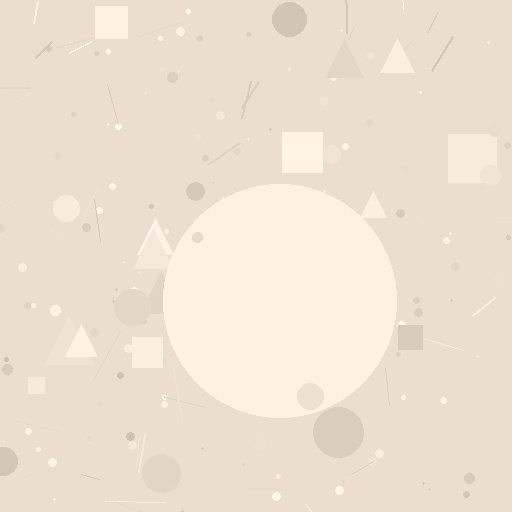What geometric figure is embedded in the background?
A circle is embedded in the background.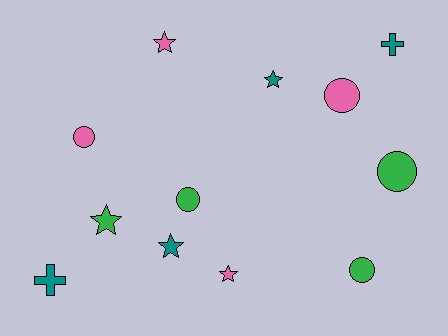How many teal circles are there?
There are no teal circles.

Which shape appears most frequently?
Circle, with 5 objects.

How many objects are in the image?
There are 12 objects.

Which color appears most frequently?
Teal, with 4 objects.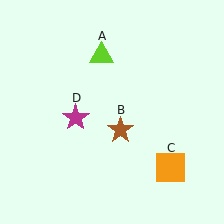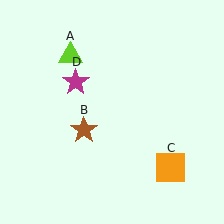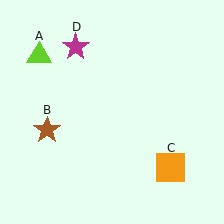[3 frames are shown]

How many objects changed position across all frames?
3 objects changed position: lime triangle (object A), brown star (object B), magenta star (object D).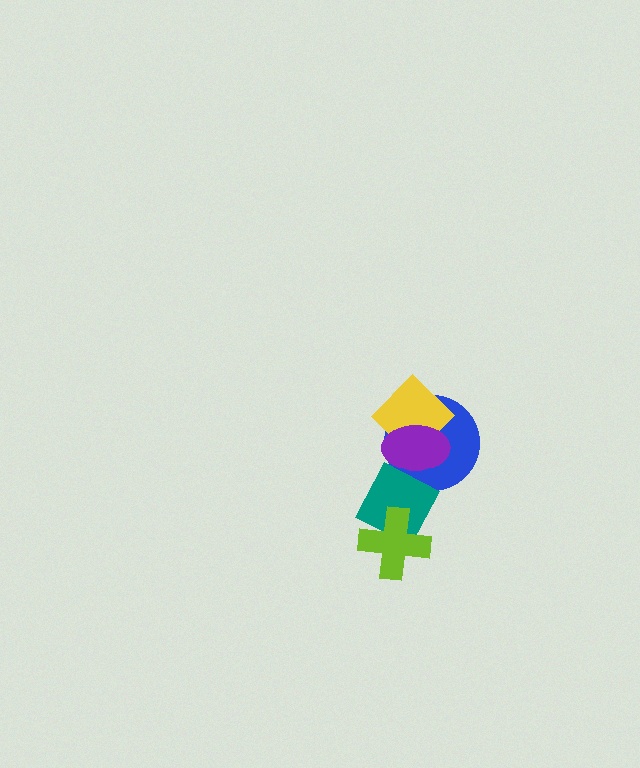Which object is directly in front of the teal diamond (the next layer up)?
The purple ellipse is directly in front of the teal diamond.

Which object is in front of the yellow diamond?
The purple ellipse is in front of the yellow diamond.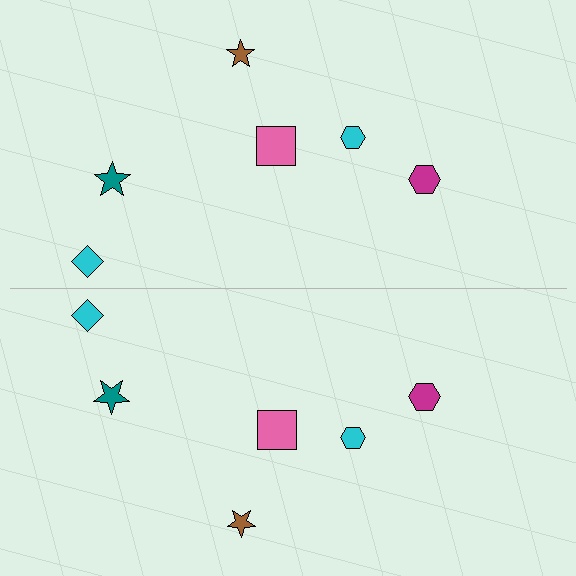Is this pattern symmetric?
Yes, this pattern has bilateral (reflection) symmetry.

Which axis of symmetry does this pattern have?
The pattern has a horizontal axis of symmetry running through the center of the image.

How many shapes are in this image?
There are 12 shapes in this image.